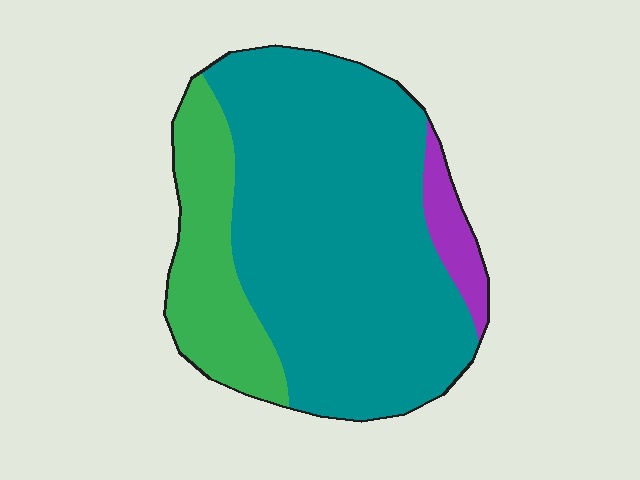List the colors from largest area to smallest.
From largest to smallest: teal, green, purple.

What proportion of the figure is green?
Green covers roughly 20% of the figure.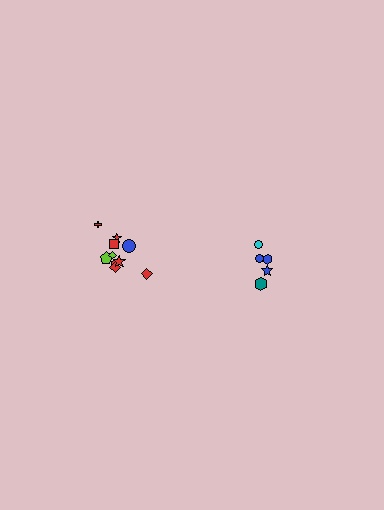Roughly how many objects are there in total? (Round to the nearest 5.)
Roughly 15 objects in total.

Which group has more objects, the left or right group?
The left group.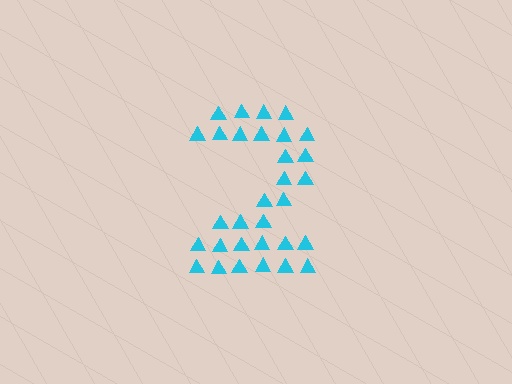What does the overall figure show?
The overall figure shows the digit 2.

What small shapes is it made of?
It is made of small triangles.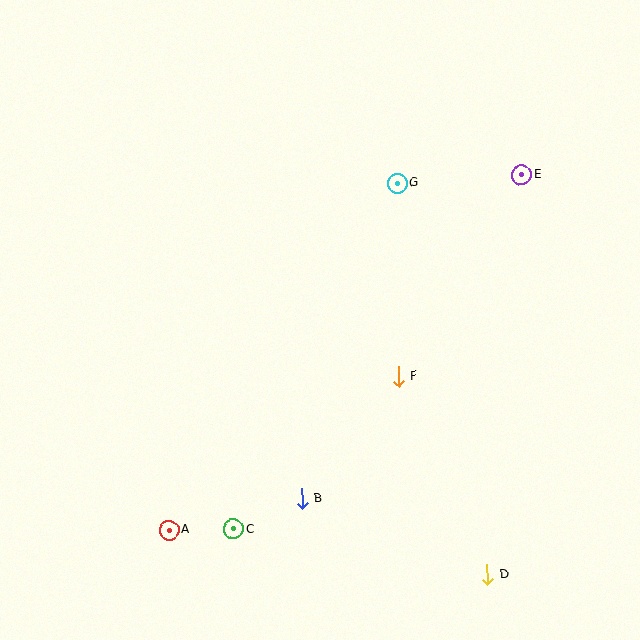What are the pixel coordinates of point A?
Point A is at (169, 530).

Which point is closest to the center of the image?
Point F at (398, 377) is closest to the center.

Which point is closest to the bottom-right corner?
Point D is closest to the bottom-right corner.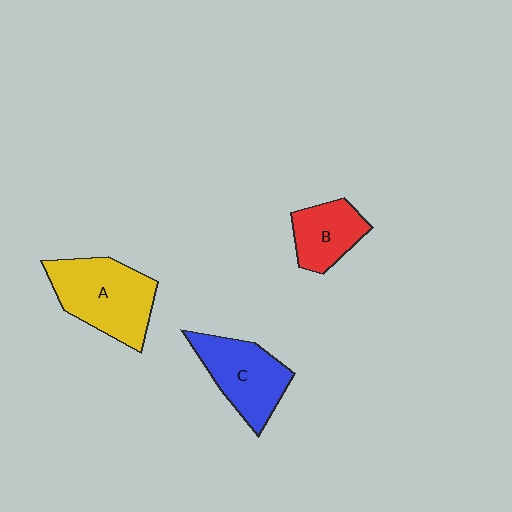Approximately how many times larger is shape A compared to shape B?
Approximately 1.7 times.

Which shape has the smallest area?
Shape B (red).